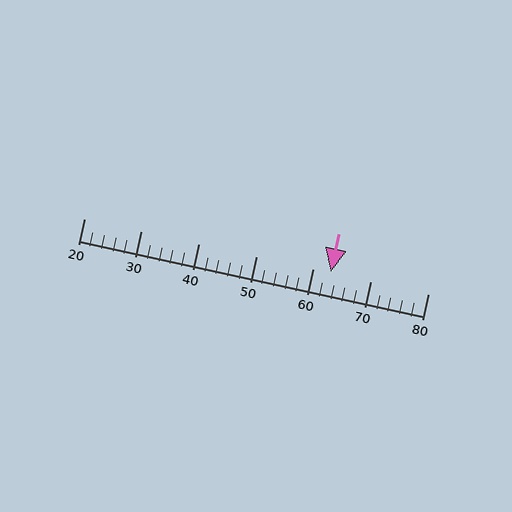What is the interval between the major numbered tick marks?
The major tick marks are spaced 10 units apart.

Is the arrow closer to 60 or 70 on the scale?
The arrow is closer to 60.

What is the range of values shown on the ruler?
The ruler shows values from 20 to 80.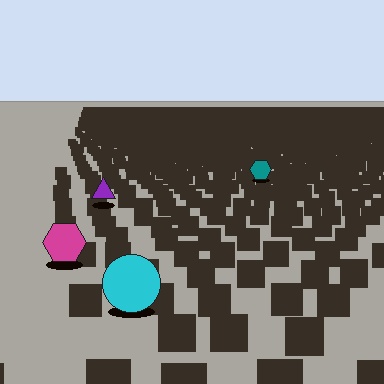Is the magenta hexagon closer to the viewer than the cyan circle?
No. The cyan circle is closer — you can tell from the texture gradient: the ground texture is coarser near it.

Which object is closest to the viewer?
The cyan circle is closest. The texture marks near it are larger and more spread out.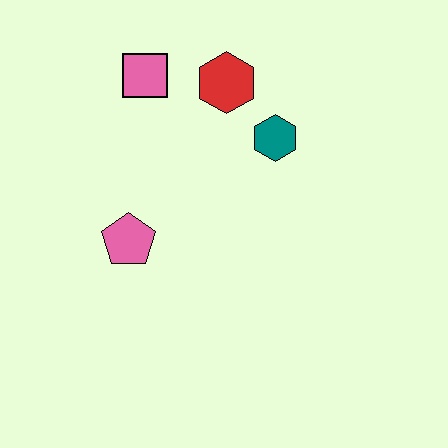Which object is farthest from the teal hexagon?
The pink pentagon is farthest from the teal hexagon.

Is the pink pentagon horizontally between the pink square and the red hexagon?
No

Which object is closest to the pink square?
The red hexagon is closest to the pink square.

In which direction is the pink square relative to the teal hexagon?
The pink square is to the left of the teal hexagon.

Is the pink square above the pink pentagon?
Yes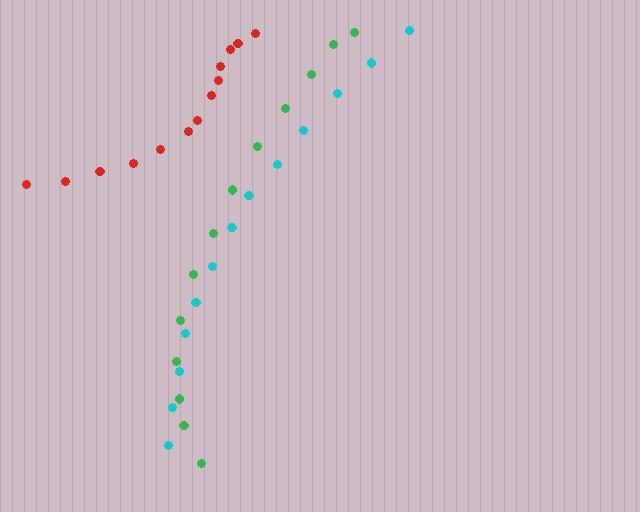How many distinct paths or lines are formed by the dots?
There are 3 distinct paths.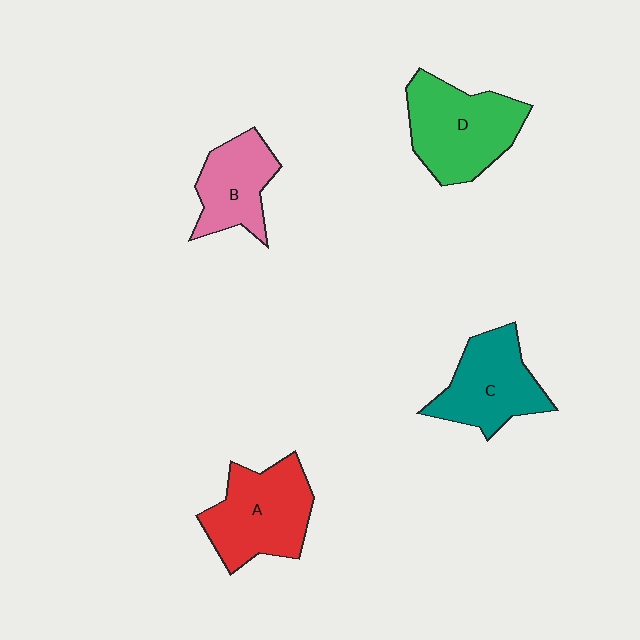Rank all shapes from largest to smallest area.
From largest to smallest: D (green), A (red), C (teal), B (pink).